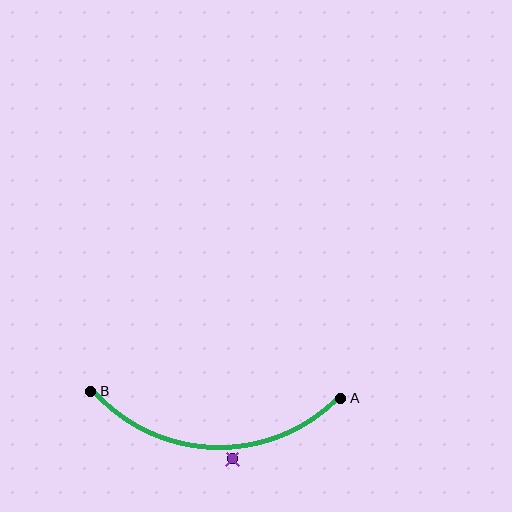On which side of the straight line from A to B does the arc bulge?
The arc bulges below the straight line connecting A and B.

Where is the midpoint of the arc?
The arc midpoint is the point on the curve farthest from the straight line joining A and B. It sits below that line.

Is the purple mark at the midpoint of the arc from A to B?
No — the purple mark does not lie on the arc at all. It sits slightly outside the curve.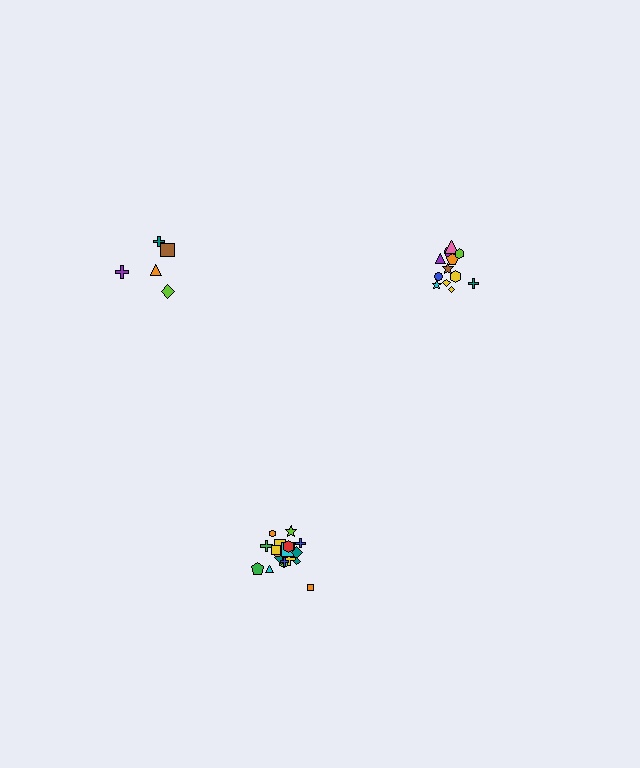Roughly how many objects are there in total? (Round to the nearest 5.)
Roughly 35 objects in total.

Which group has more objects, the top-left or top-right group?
The top-right group.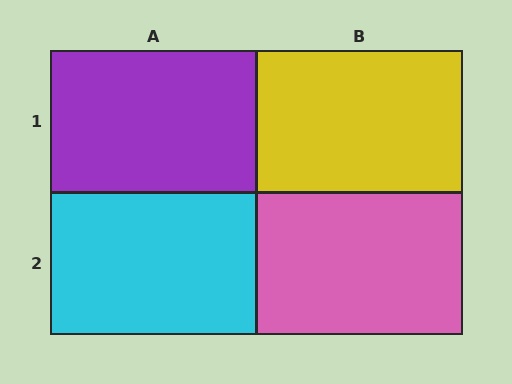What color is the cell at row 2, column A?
Cyan.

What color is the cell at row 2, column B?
Pink.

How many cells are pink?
1 cell is pink.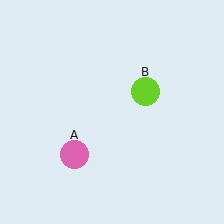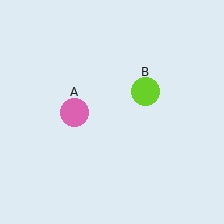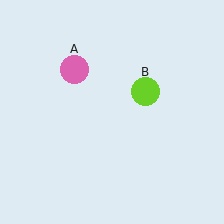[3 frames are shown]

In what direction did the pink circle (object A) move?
The pink circle (object A) moved up.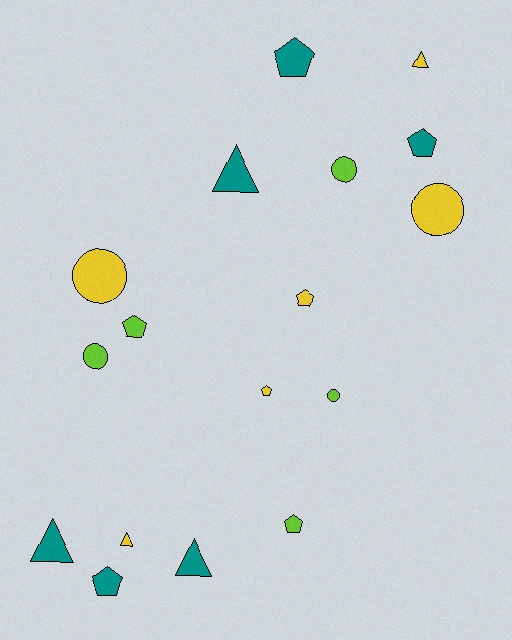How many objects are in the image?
There are 17 objects.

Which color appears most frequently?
Yellow, with 6 objects.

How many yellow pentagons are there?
There are 2 yellow pentagons.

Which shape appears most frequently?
Pentagon, with 7 objects.